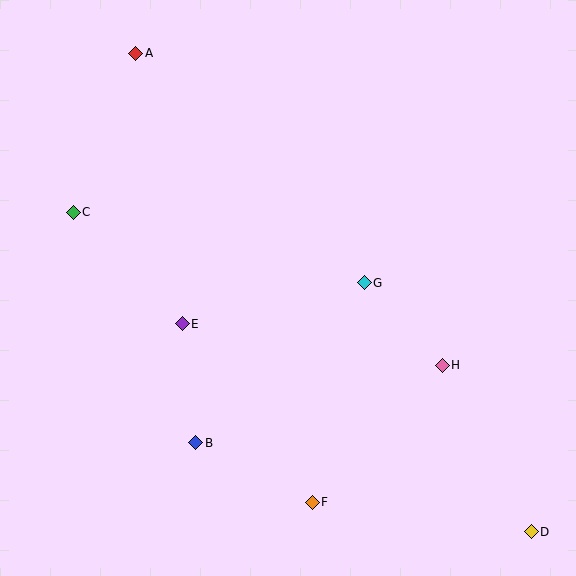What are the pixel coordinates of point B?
Point B is at (196, 443).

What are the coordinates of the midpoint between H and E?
The midpoint between H and E is at (312, 345).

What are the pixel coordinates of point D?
Point D is at (531, 532).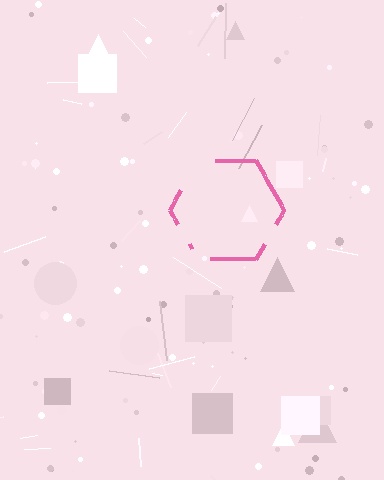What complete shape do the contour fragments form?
The contour fragments form a hexagon.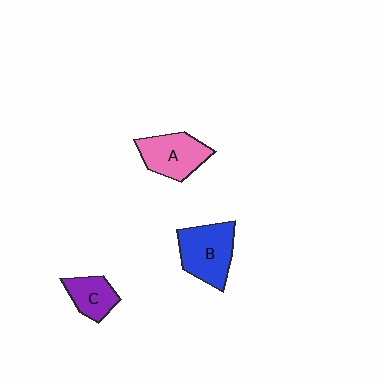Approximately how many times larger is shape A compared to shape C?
Approximately 1.5 times.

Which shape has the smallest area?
Shape C (purple).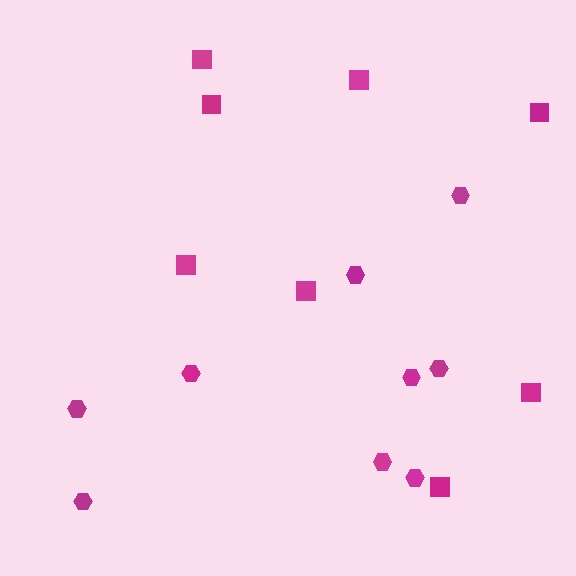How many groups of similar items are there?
There are 2 groups: one group of squares (8) and one group of hexagons (9).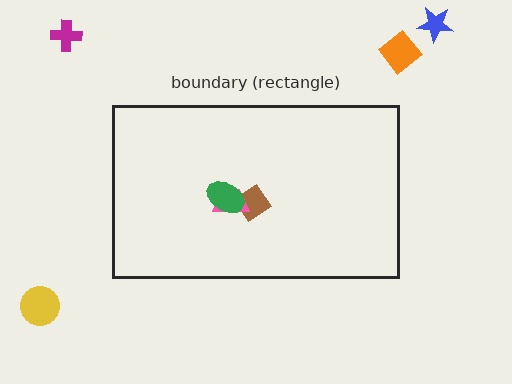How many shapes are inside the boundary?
3 inside, 4 outside.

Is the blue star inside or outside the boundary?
Outside.